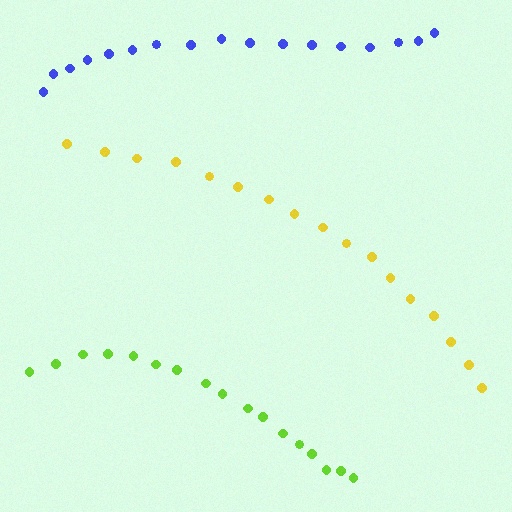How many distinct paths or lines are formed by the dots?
There are 3 distinct paths.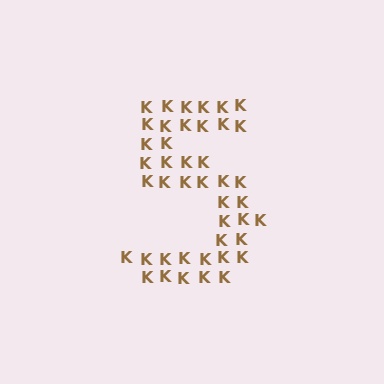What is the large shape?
The large shape is the digit 5.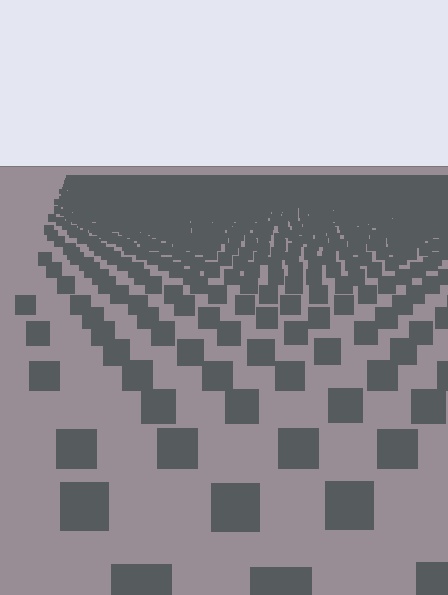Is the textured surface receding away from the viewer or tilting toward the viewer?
The surface is receding away from the viewer. Texture elements get smaller and denser toward the top.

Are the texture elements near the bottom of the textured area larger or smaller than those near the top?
Larger. Near the bottom, elements are closer to the viewer and appear at a bigger on-screen size.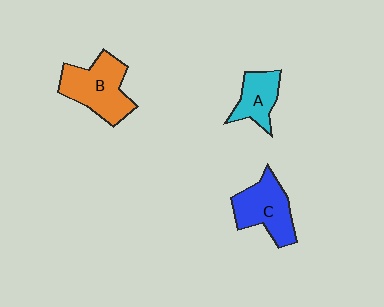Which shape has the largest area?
Shape B (orange).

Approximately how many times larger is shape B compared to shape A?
Approximately 1.7 times.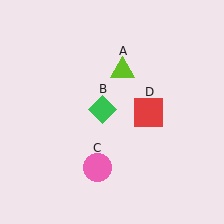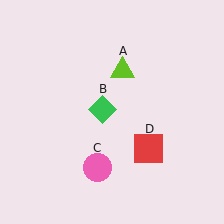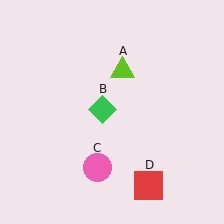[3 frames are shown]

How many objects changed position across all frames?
1 object changed position: red square (object D).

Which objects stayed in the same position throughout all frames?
Lime triangle (object A) and green diamond (object B) and pink circle (object C) remained stationary.